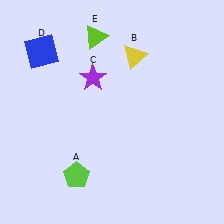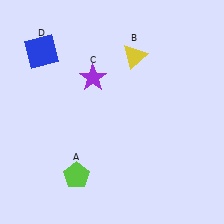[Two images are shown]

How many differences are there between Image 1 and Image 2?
There is 1 difference between the two images.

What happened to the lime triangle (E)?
The lime triangle (E) was removed in Image 2. It was in the top-left area of Image 1.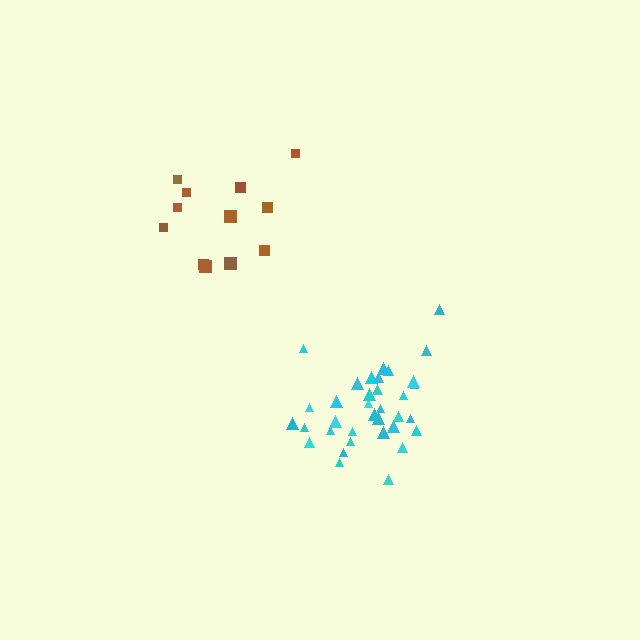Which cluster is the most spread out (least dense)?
Brown.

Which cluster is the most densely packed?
Cyan.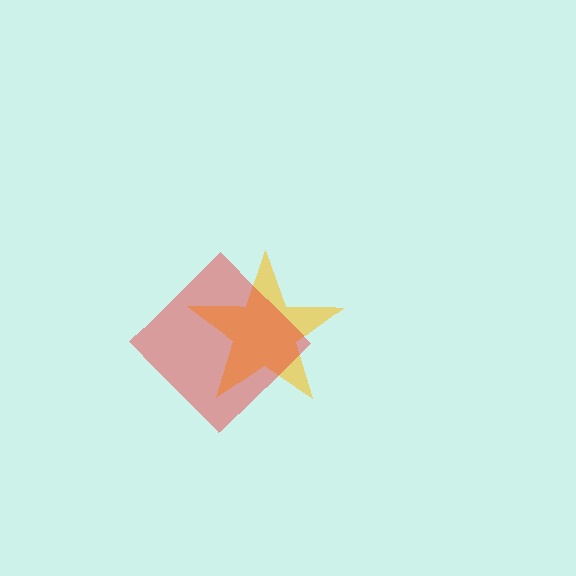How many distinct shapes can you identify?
There are 2 distinct shapes: a yellow star, a red diamond.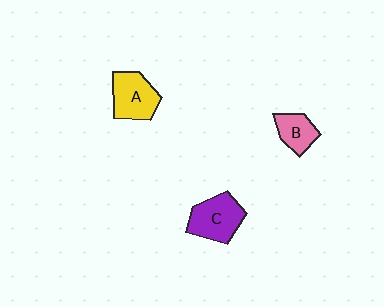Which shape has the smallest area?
Shape B (pink).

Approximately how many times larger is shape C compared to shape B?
Approximately 1.6 times.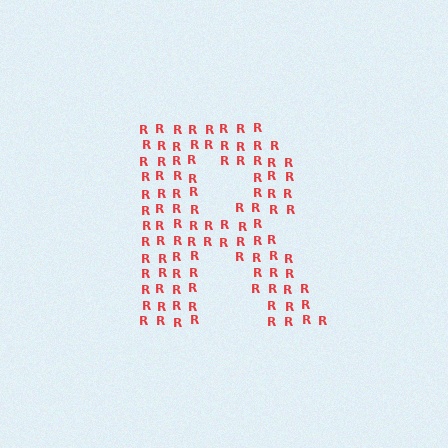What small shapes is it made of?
It is made of small letter R's.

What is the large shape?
The large shape is the letter R.